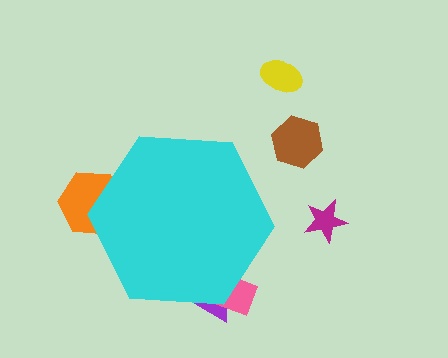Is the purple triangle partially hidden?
Yes, the purple triangle is partially hidden behind the cyan hexagon.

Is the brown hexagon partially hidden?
No, the brown hexagon is fully visible.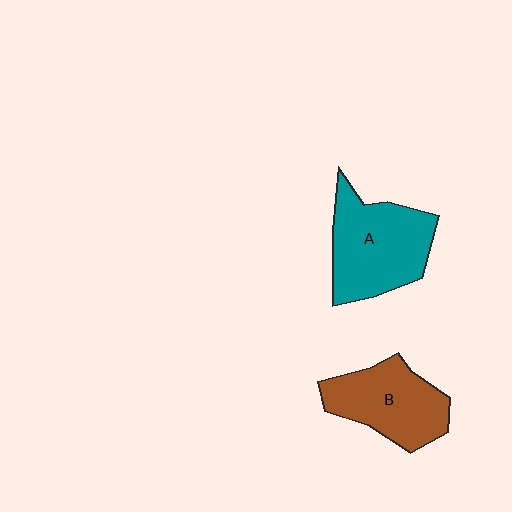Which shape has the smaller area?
Shape B (brown).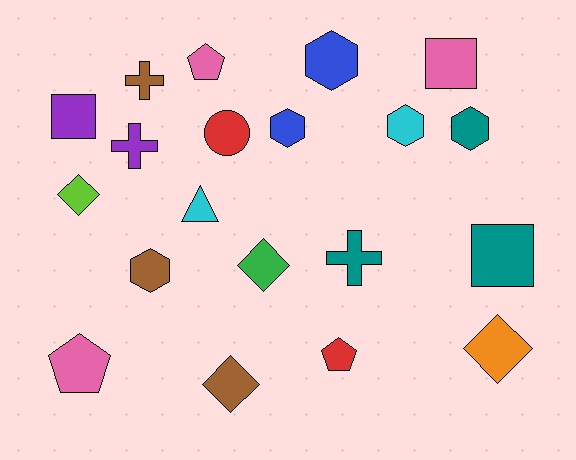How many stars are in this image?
There are no stars.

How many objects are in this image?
There are 20 objects.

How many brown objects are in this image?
There are 3 brown objects.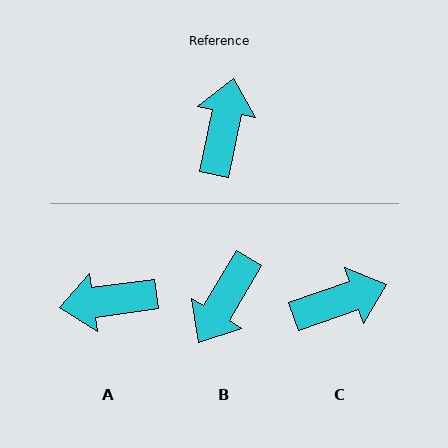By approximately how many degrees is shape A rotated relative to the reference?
Approximately 109 degrees counter-clockwise.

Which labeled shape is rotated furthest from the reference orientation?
B, about 161 degrees away.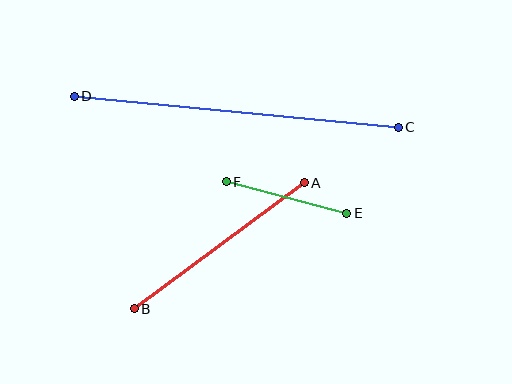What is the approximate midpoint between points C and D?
The midpoint is at approximately (236, 112) pixels.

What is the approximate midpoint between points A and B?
The midpoint is at approximately (219, 246) pixels.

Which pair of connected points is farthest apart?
Points C and D are farthest apart.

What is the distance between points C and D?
The distance is approximately 326 pixels.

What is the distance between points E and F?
The distance is approximately 124 pixels.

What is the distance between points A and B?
The distance is approximately 212 pixels.